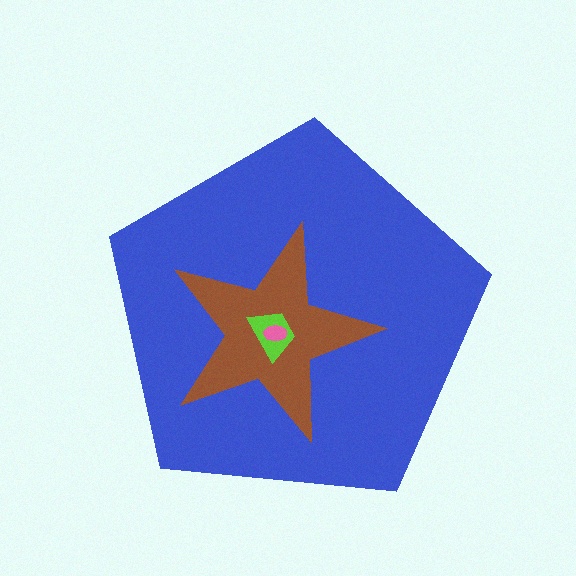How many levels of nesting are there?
4.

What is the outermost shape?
The blue pentagon.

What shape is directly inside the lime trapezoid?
The pink ellipse.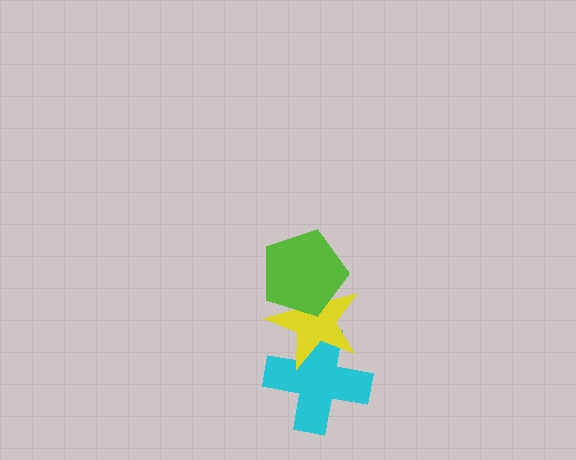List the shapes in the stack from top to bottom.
From top to bottom: the lime pentagon, the yellow star, the cyan cross.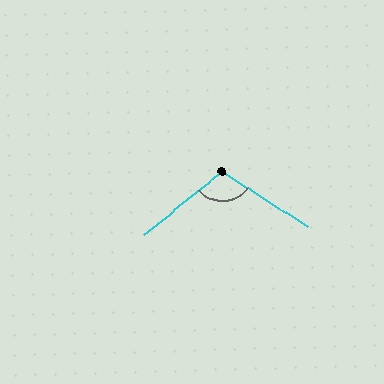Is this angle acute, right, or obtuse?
It is obtuse.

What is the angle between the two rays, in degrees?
Approximately 108 degrees.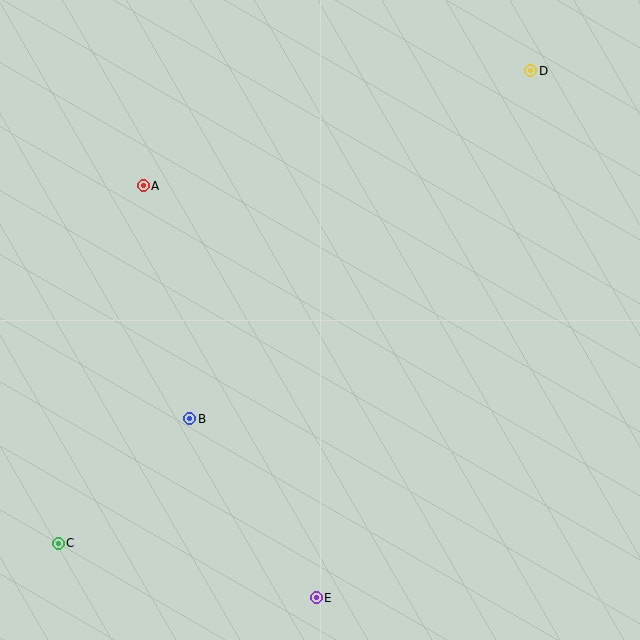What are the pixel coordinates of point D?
Point D is at (531, 71).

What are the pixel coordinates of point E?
Point E is at (316, 598).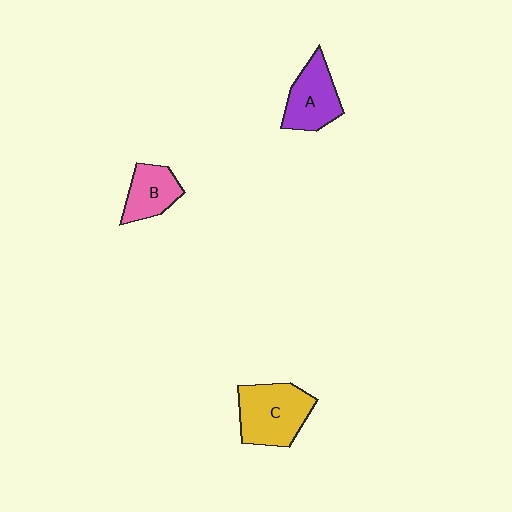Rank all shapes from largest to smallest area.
From largest to smallest: C (yellow), A (purple), B (pink).